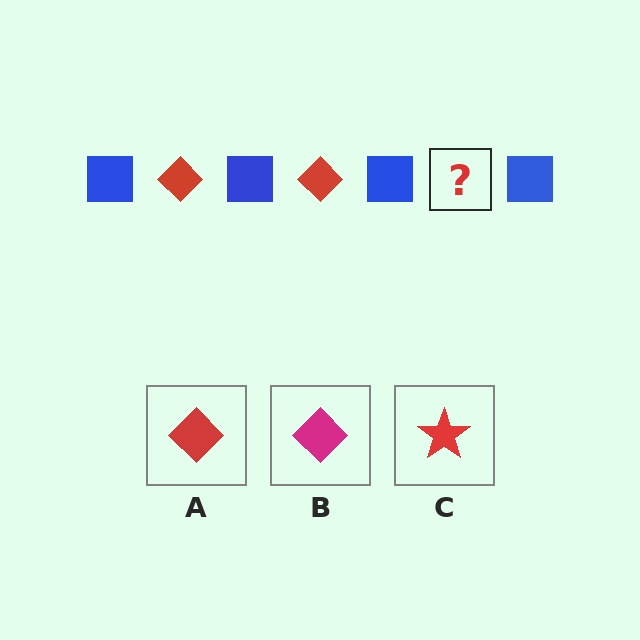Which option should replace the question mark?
Option A.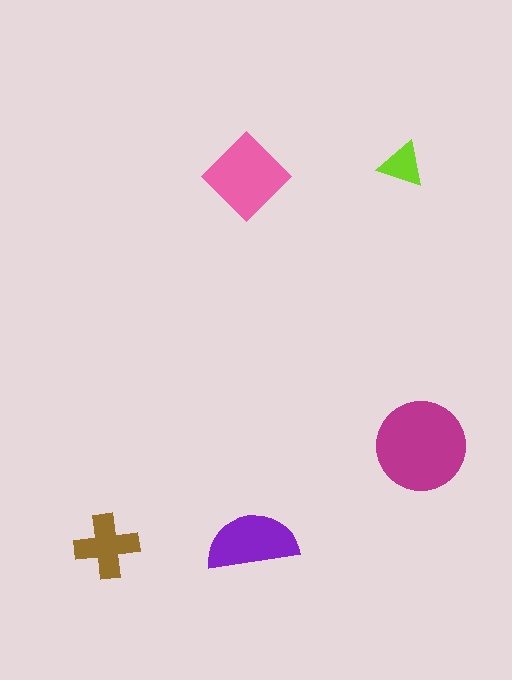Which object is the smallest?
The lime triangle.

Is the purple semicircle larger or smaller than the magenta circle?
Smaller.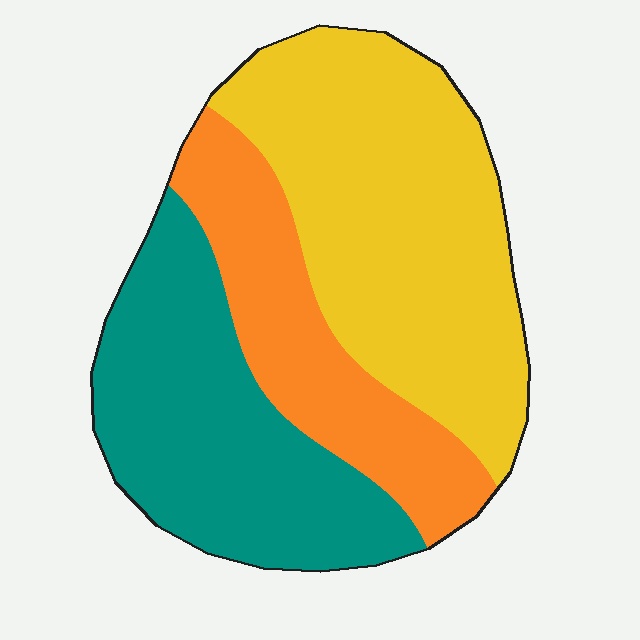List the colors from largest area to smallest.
From largest to smallest: yellow, teal, orange.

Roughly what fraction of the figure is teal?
Teal covers around 35% of the figure.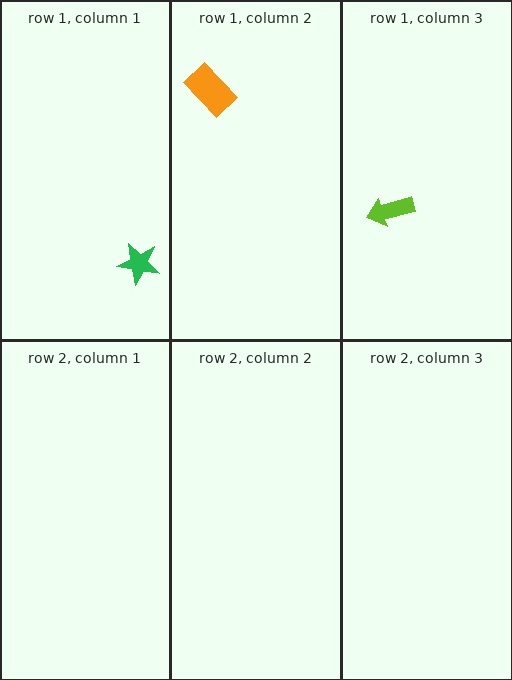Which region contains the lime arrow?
The row 1, column 3 region.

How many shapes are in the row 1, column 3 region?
1.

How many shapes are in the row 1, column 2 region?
1.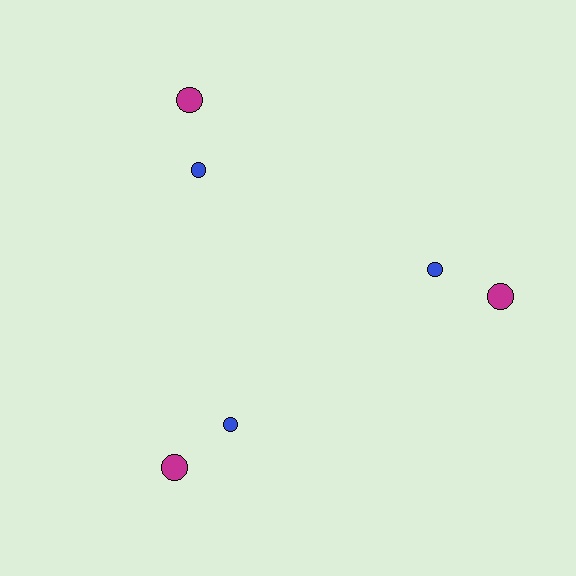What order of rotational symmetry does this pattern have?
This pattern has 3-fold rotational symmetry.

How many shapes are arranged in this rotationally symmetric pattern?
There are 6 shapes, arranged in 3 groups of 2.